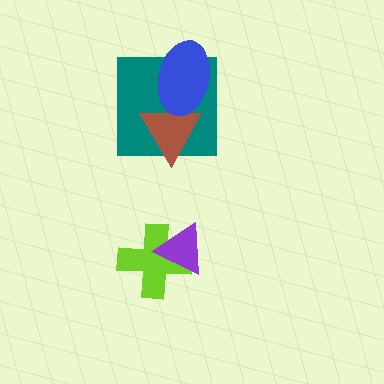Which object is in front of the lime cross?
The purple triangle is in front of the lime cross.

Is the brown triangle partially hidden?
Yes, it is partially covered by another shape.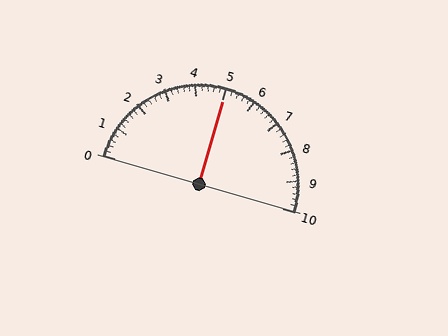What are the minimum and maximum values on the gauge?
The gauge ranges from 0 to 10.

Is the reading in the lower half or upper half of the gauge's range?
The reading is in the upper half of the range (0 to 10).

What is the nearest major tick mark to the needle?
The nearest major tick mark is 5.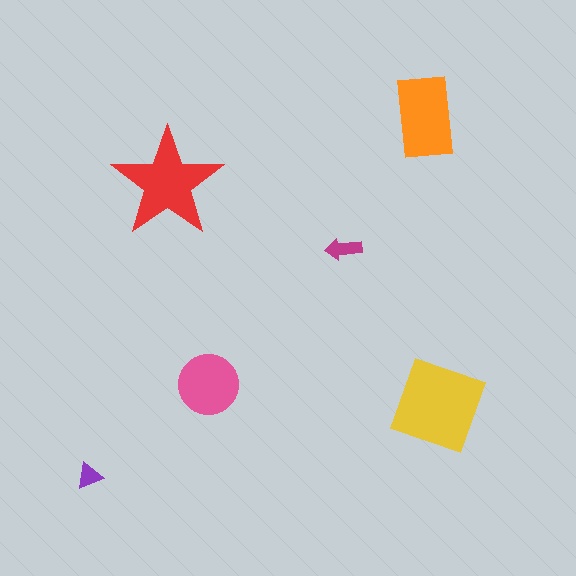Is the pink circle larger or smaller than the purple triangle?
Larger.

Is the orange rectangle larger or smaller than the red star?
Smaller.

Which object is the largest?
The yellow diamond.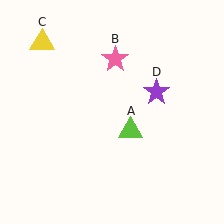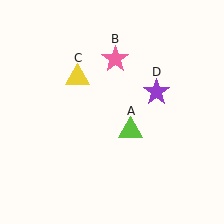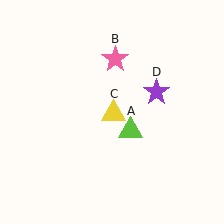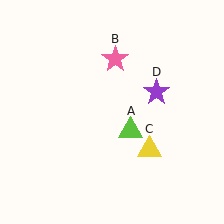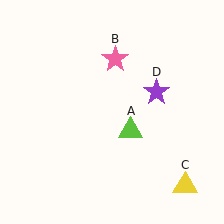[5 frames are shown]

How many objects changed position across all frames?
1 object changed position: yellow triangle (object C).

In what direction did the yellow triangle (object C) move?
The yellow triangle (object C) moved down and to the right.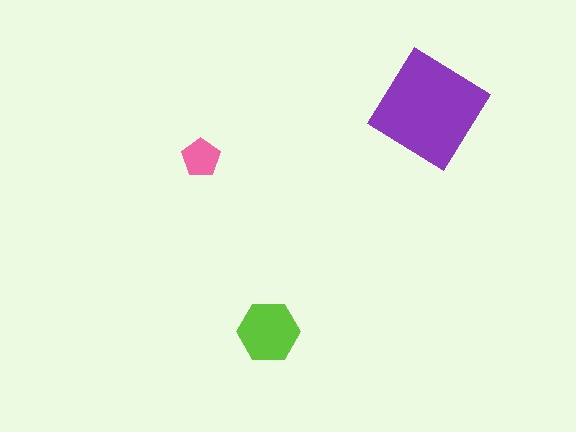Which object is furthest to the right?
The purple diamond is rightmost.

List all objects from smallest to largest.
The pink pentagon, the lime hexagon, the purple diamond.